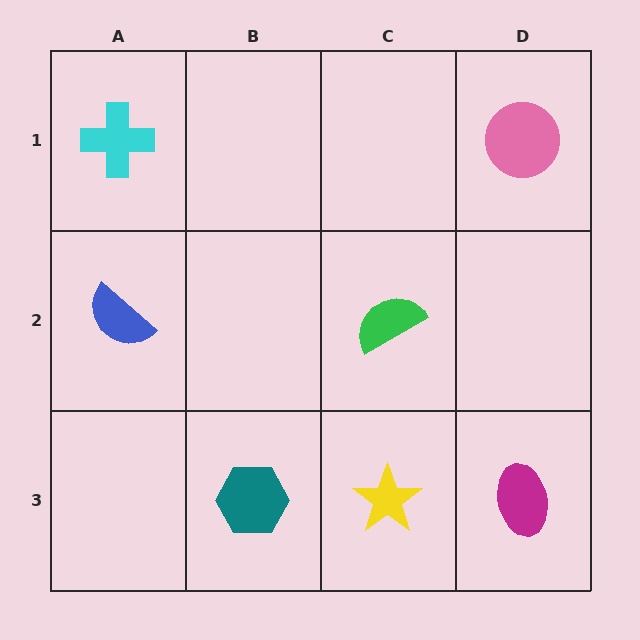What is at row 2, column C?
A green semicircle.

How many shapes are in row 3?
3 shapes.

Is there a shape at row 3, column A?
No, that cell is empty.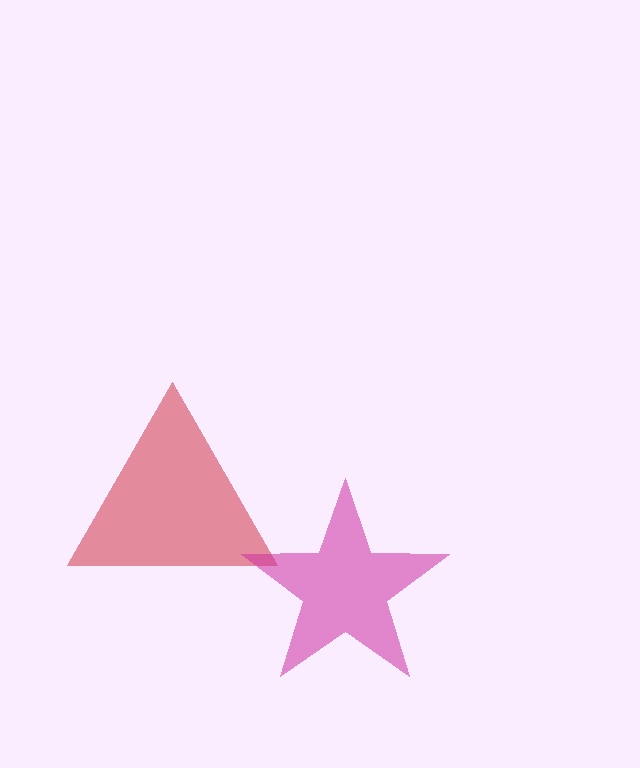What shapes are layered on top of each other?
The layered shapes are: a red triangle, a magenta star.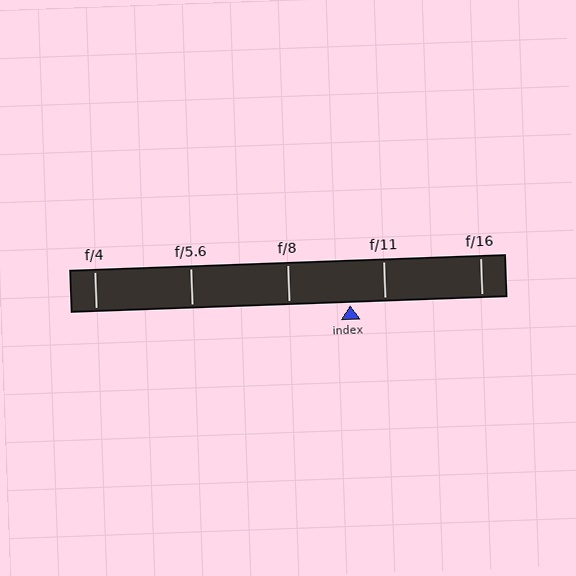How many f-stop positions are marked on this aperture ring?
There are 5 f-stop positions marked.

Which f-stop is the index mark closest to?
The index mark is closest to f/11.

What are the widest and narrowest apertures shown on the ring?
The widest aperture shown is f/4 and the narrowest is f/16.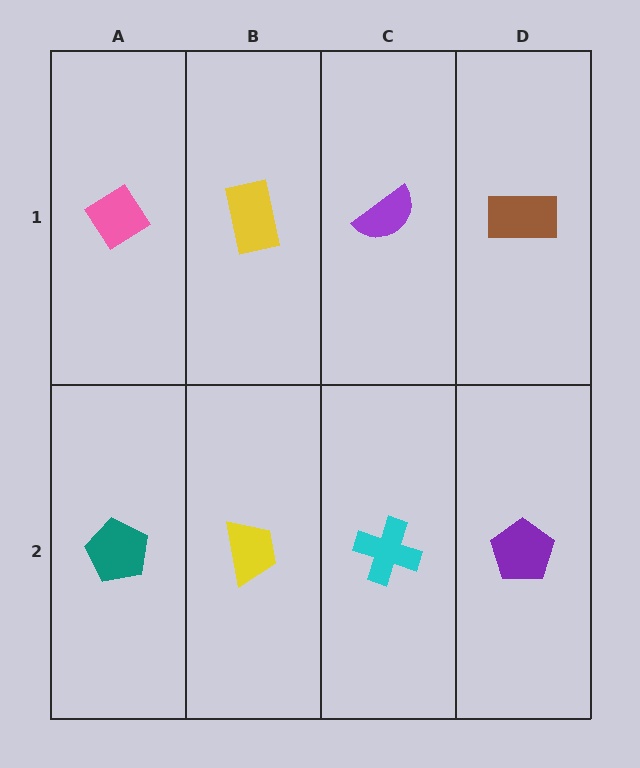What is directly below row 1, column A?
A teal pentagon.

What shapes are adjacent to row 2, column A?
A pink diamond (row 1, column A), a yellow trapezoid (row 2, column B).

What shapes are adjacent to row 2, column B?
A yellow rectangle (row 1, column B), a teal pentagon (row 2, column A), a cyan cross (row 2, column C).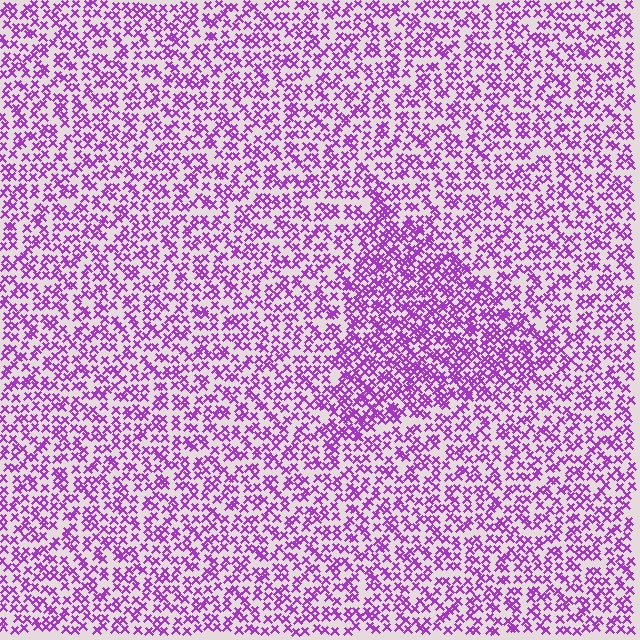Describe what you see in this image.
The image contains small purple elements arranged at two different densities. A triangle-shaped region is visible where the elements are more densely packed than the surrounding area.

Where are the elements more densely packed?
The elements are more densely packed inside the triangle boundary.